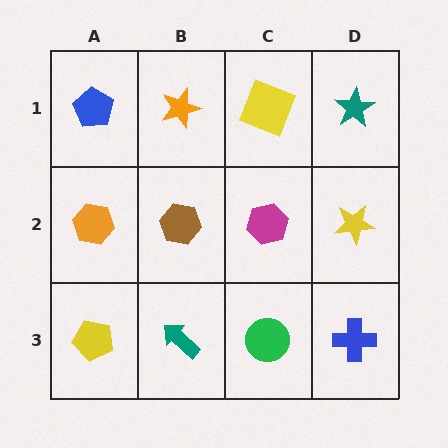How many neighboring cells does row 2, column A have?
3.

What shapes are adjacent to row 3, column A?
An orange hexagon (row 2, column A), a teal arrow (row 3, column B).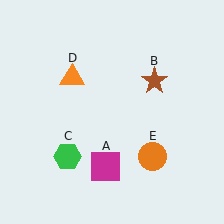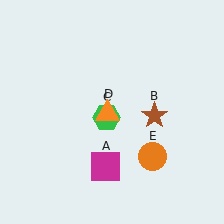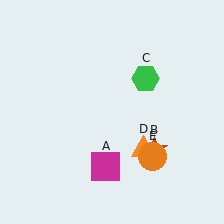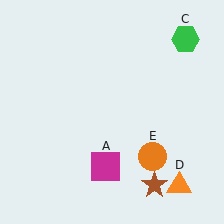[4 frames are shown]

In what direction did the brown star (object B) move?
The brown star (object B) moved down.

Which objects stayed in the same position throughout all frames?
Magenta square (object A) and orange circle (object E) remained stationary.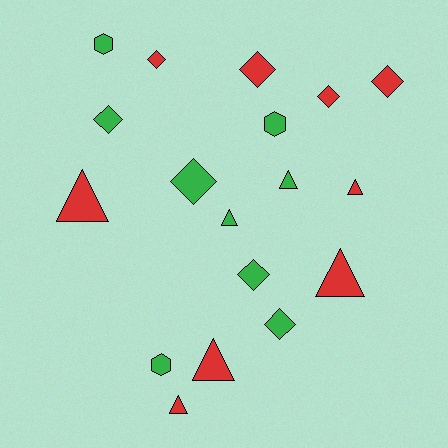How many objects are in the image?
There are 18 objects.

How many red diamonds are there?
There are 4 red diamonds.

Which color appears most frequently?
Green, with 9 objects.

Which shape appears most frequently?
Diamond, with 8 objects.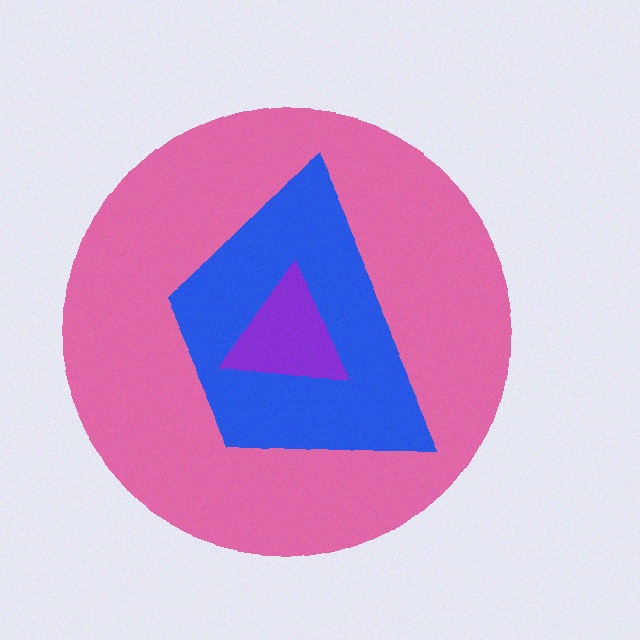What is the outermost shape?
The pink circle.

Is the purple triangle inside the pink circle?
Yes.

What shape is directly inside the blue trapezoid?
The purple triangle.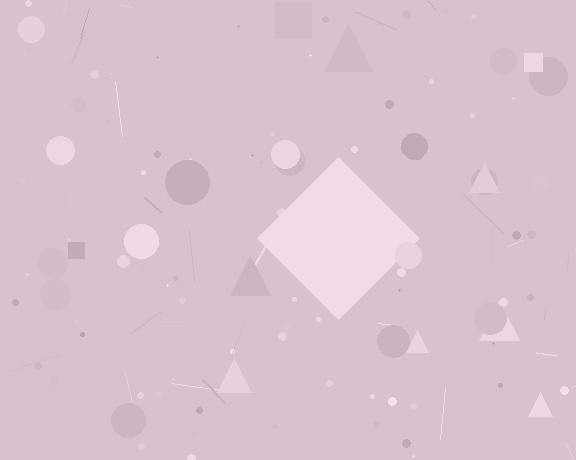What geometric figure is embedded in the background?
A diamond is embedded in the background.